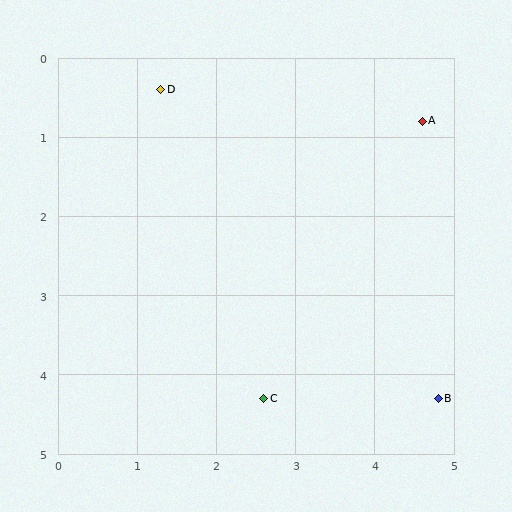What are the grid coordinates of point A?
Point A is at approximately (4.6, 0.8).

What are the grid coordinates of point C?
Point C is at approximately (2.6, 4.3).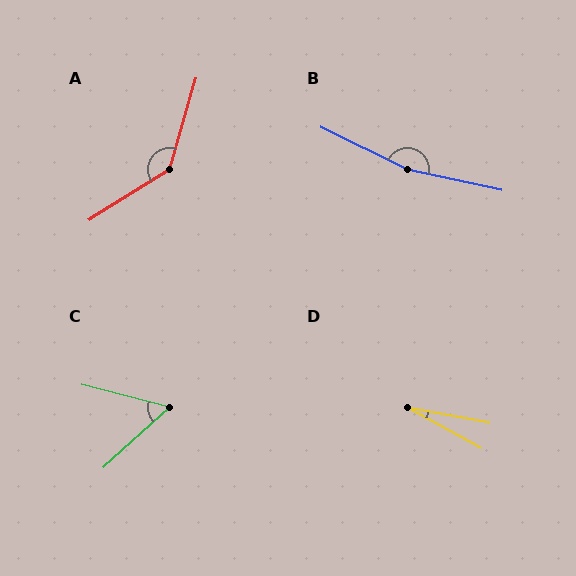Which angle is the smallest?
D, at approximately 18 degrees.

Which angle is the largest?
B, at approximately 166 degrees.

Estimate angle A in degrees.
Approximately 139 degrees.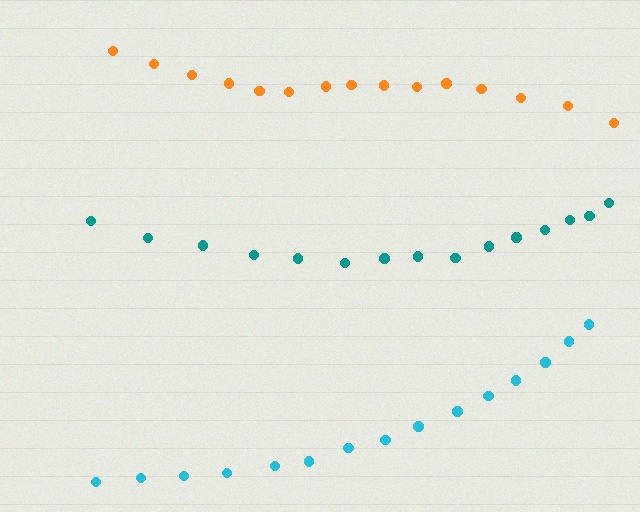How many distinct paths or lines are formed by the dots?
There are 3 distinct paths.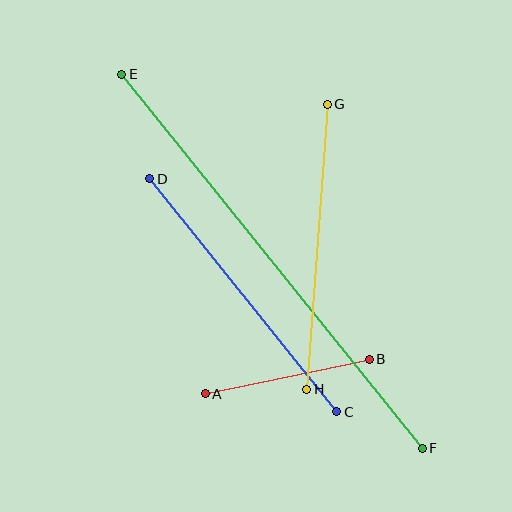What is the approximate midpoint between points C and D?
The midpoint is at approximately (243, 295) pixels.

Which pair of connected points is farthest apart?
Points E and F are farthest apart.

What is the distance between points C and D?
The distance is approximately 299 pixels.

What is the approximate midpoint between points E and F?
The midpoint is at approximately (272, 261) pixels.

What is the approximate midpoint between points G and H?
The midpoint is at approximately (317, 247) pixels.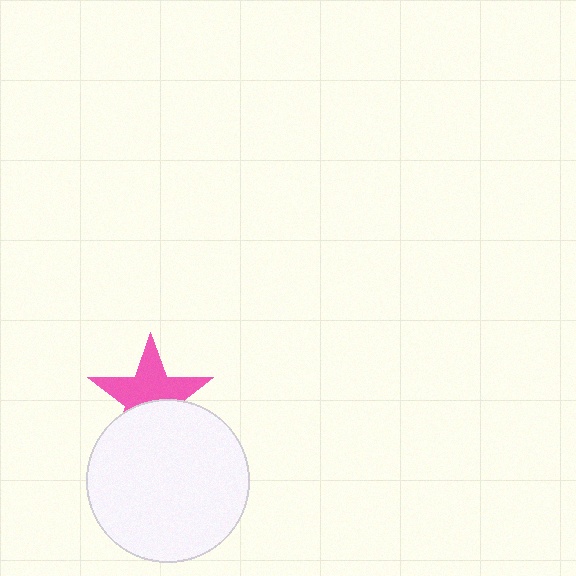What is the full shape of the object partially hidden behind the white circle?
The partially hidden object is a pink star.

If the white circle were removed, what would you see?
You would see the complete pink star.